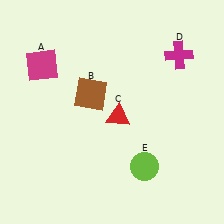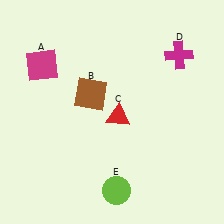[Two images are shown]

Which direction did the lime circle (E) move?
The lime circle (E) moved left.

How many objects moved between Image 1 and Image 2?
1 object moved between the two images.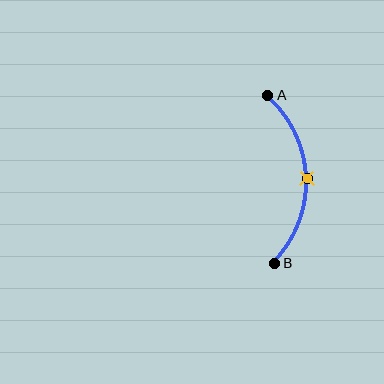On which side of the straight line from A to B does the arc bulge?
The arc bulges to the right of the straight line connecting A and B.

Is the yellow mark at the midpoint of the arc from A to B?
Yes. The yellow mark lies on the arc at equal arc-length from both A and B — it is the arc midpoint.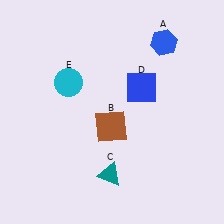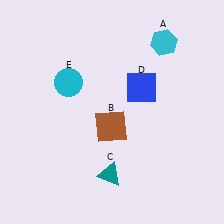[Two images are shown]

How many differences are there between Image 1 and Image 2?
There is 1 difference between the two images.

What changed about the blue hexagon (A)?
In Image 1, A is blue. In Image 2, it changed to cyan.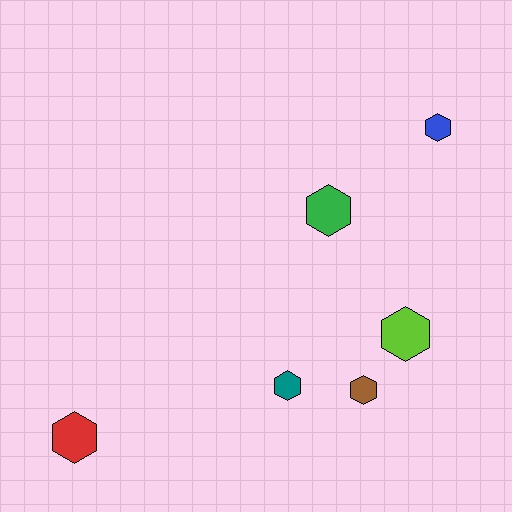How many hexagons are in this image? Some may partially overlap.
There are 6 hexagons.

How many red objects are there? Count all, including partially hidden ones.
There is 1 red object.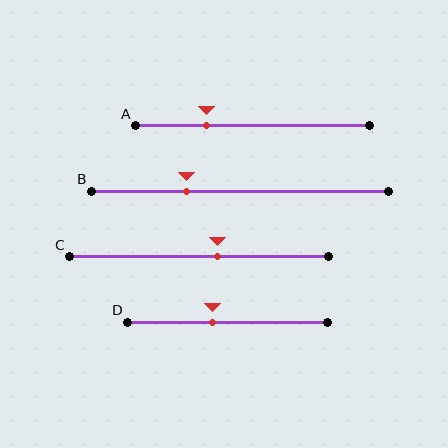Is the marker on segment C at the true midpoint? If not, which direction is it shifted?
No, the marker on segment C is shifted to the right by about 7% of the segment length.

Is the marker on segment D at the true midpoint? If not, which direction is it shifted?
No, the marker on segment D is shifted to the left by about 8% of the segment length.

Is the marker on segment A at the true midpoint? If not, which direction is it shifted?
No, the marker on segment A is shifted to the left by about 20% of the segment length.